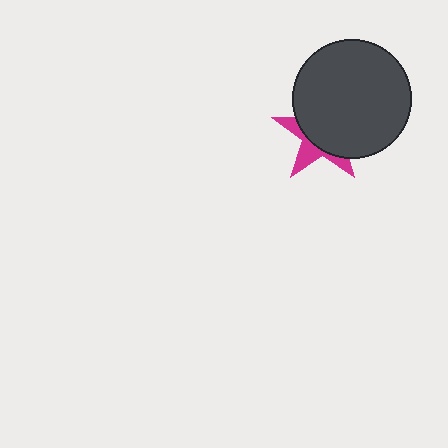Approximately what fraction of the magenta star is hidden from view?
Roughly 67% of the magenta star is hidden behind the dark gray circle.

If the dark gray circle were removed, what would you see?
You would see the complete magenta star.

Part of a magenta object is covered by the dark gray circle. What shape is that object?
It is a star.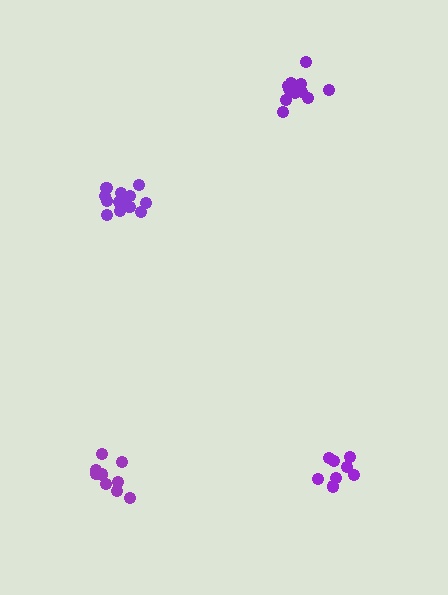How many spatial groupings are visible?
There are 4 spatial groupings.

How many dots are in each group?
Group 1: 9 dots, Group 2: 8 dots, Group 3: 12 dots, Group 4: 13 dots (42 total).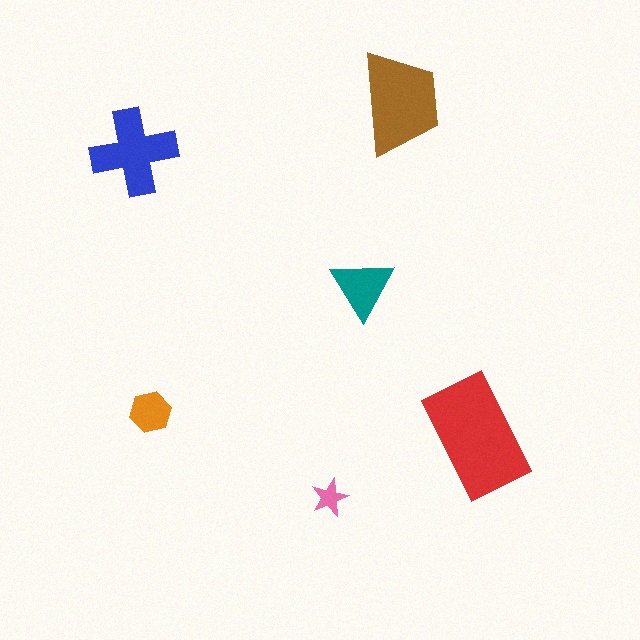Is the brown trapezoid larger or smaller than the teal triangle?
Larger.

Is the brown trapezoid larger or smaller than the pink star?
Larger.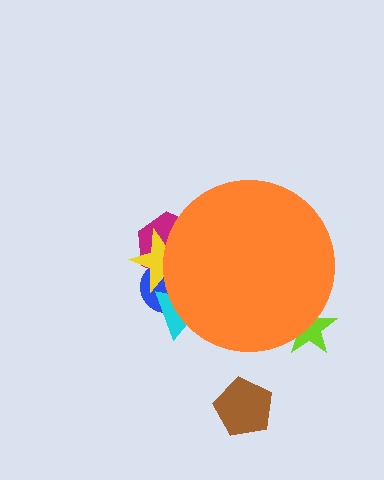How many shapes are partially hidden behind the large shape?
5 shapes are partially hidden.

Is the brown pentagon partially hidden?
No, the brown pentagon is fully visible.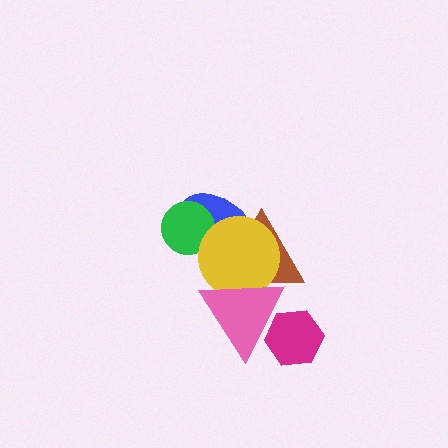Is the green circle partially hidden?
Yes, it is partially covered by another shape.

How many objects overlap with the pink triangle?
3 objects overlap with the pink triangle.